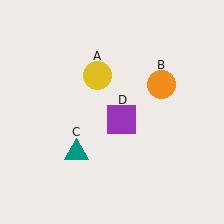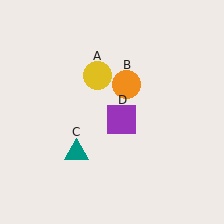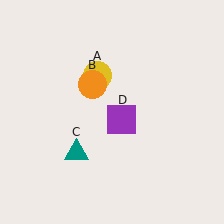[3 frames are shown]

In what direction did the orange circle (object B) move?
The orange circle (object B) moved left.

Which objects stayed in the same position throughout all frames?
Yellow circle (object A) and teal triangle (object C) and purple square (object D) remained stationary.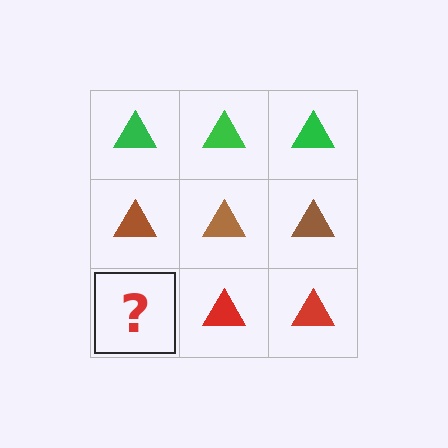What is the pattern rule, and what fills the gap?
The rule is that each row has a consistent color. The gap should be filled with a red triangle.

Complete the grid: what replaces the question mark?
The question mark should be replaced with a red triangle.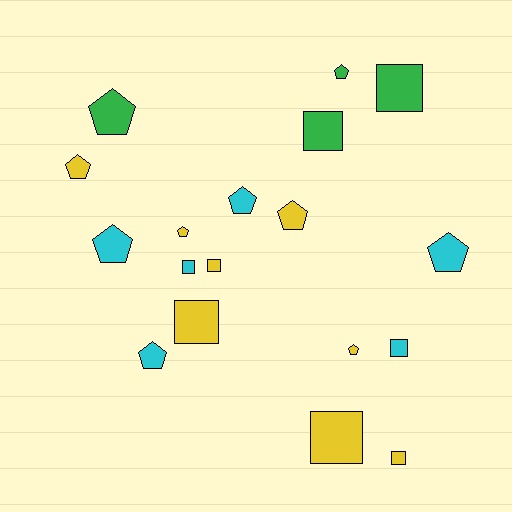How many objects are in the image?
There are 18 objects.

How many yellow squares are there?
There are 4 yellow squares.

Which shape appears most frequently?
Pentagon, with 10 objects.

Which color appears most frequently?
Yellow, with 8 objects.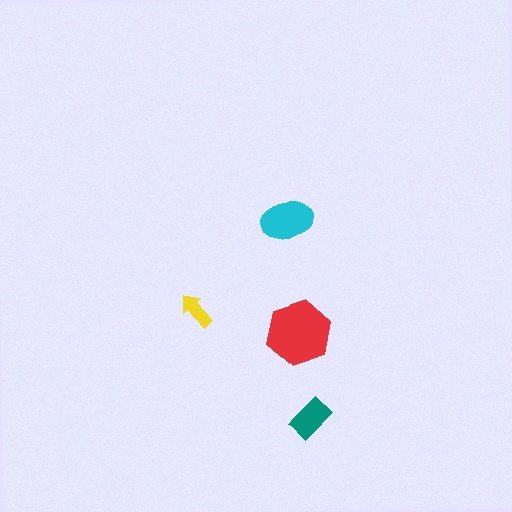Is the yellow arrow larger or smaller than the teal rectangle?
Smaller.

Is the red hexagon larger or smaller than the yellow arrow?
Larger.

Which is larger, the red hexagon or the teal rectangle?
The red hexagon.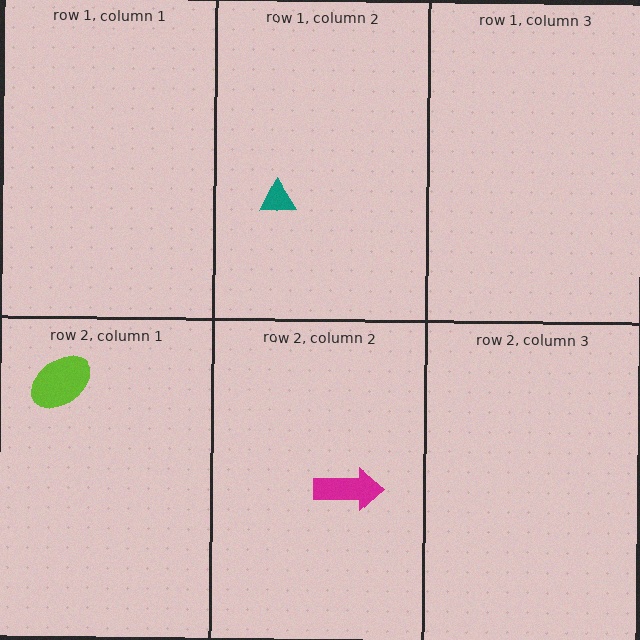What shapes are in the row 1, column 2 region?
The teal triangle.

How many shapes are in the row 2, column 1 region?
1.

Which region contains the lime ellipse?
The row 2, column 1 region.